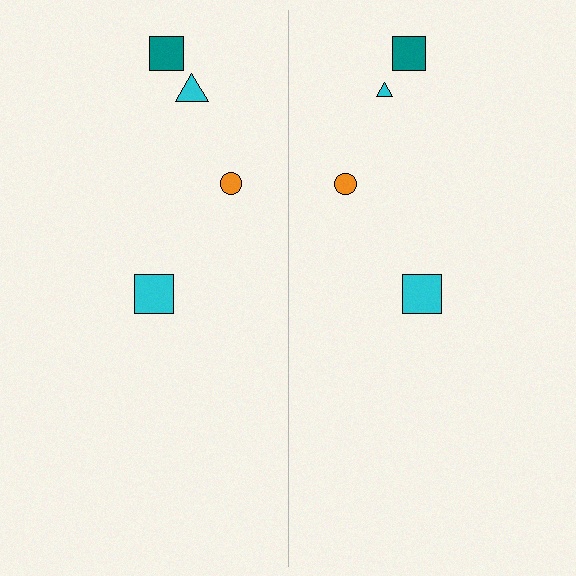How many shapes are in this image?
There are 8 shapes in this image.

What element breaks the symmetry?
The cyan triangle on the right side has a different size than its mirror counterpart.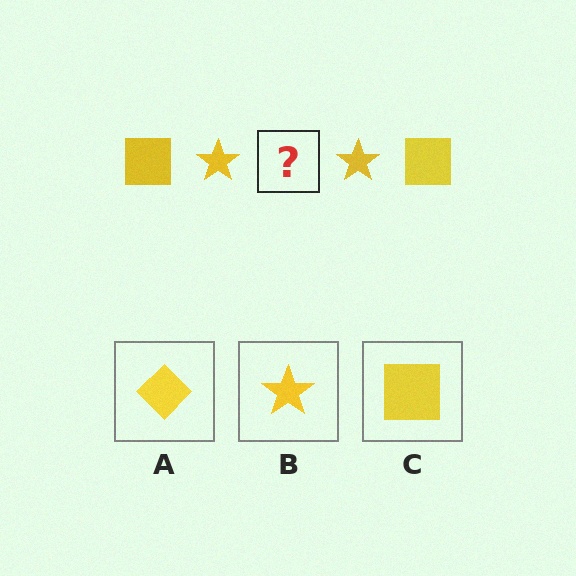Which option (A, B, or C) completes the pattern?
C.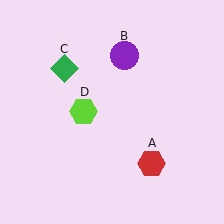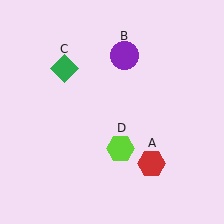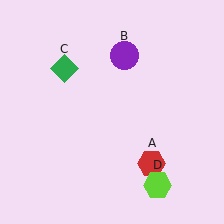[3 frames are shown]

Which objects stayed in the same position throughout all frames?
Red hexagon (object A) and purple circle (object B) and green diamond (object C) remained stationary.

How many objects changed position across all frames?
1 object changed position: lime hexagon (object D).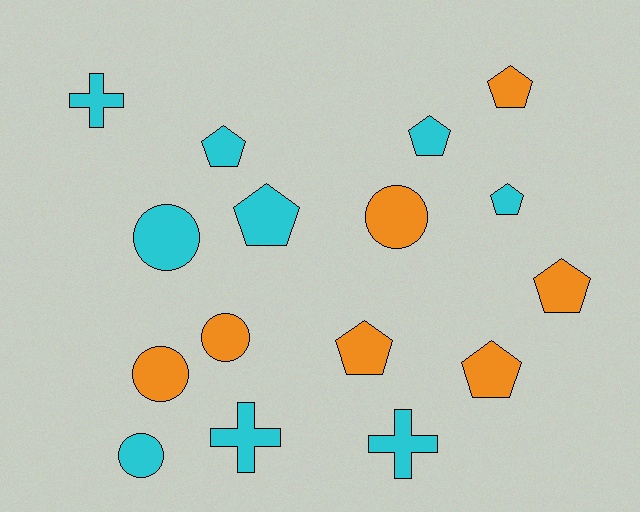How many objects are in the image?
There are 16 objects.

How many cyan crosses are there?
There are 3 cyan crosses.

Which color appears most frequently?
Cyan, with 9 objects.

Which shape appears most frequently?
Pentagon, with 8 objects.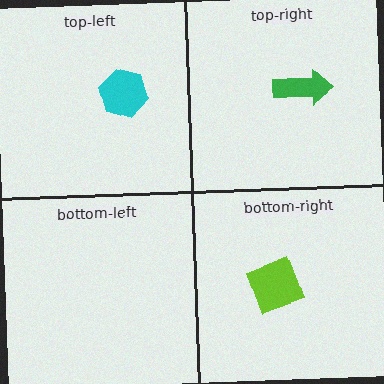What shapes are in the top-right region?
The green arrow.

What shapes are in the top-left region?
The cyan hexagon.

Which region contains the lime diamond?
The bottom-right region.